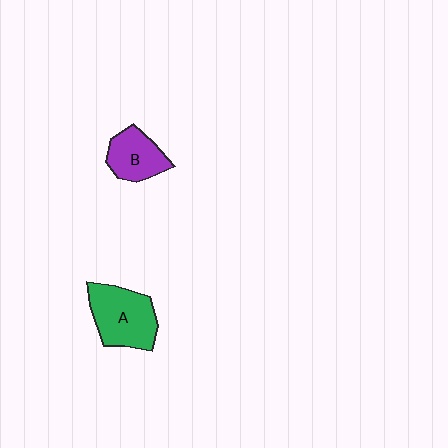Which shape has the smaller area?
Shape B (purple).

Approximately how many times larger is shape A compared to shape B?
Approximately 1.5 times.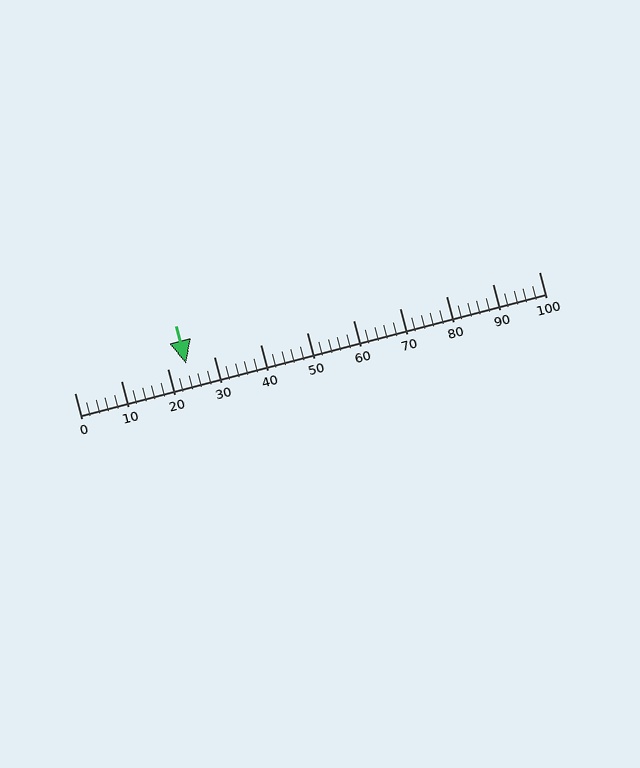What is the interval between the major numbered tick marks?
The major tick marks are spaced 10 units apart.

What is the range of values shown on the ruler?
The ruler shows values from 0 to 100.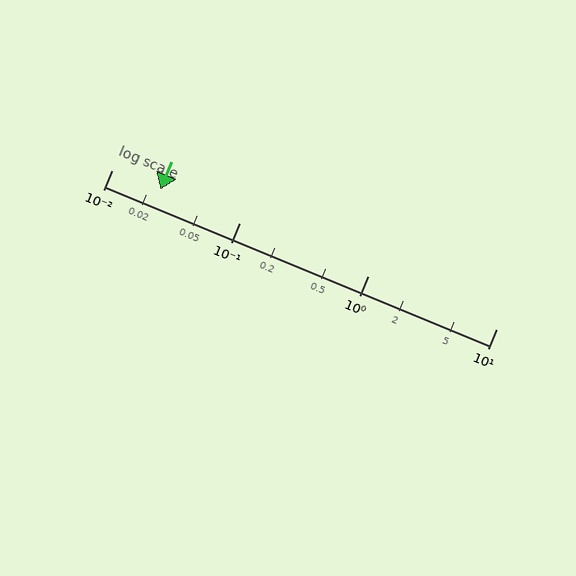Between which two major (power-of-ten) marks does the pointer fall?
The pointer is between 0.01 and 0.1.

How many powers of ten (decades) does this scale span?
The scale spans 3 decades, from 0.01 to 10.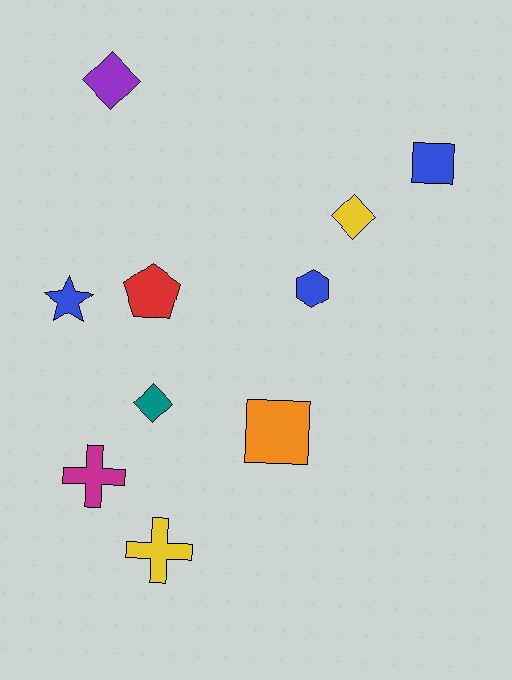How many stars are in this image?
There is 1 star.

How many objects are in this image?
There are 10 objects.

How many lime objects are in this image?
There are no lime objects.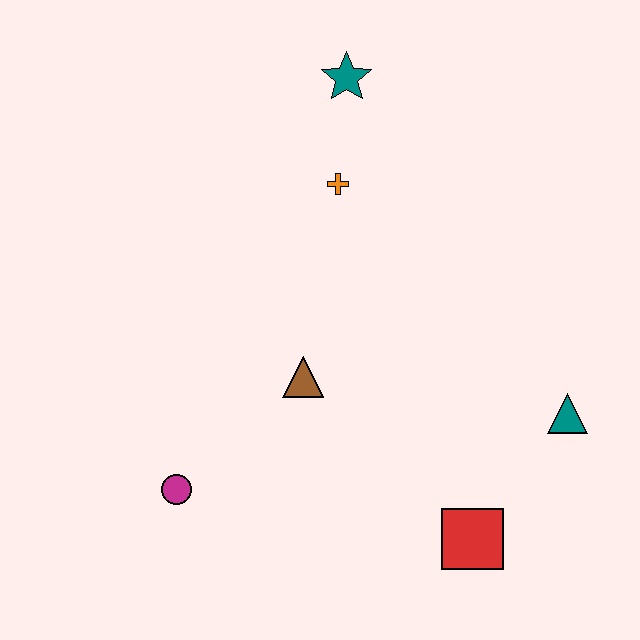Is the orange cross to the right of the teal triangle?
No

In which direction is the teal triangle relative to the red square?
The teal triangle is above the red square.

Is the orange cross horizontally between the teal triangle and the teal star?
No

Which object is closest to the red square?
The teal triangle is closest to the red square.